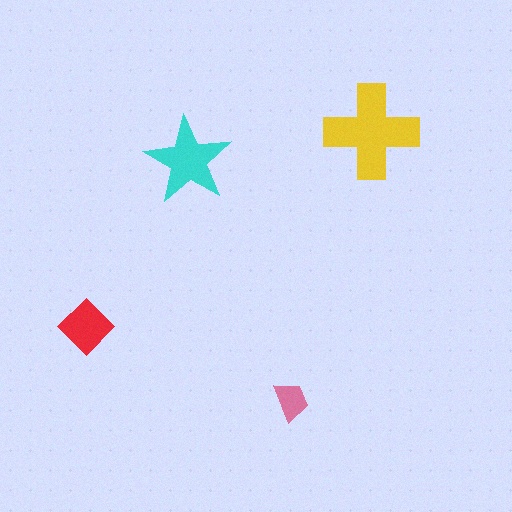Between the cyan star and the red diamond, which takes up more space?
The cyan star.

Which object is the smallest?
The pink trapezoid.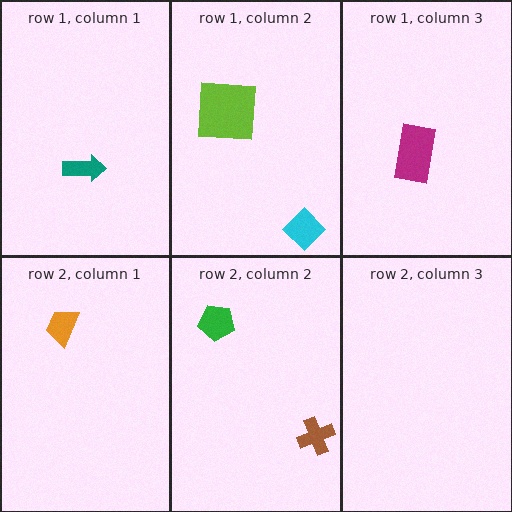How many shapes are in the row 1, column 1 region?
1.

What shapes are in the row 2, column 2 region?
The green pentagon, the brown cross.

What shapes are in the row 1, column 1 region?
The teal arrow.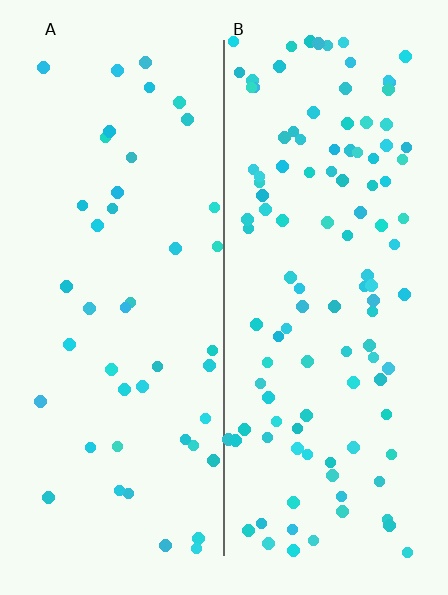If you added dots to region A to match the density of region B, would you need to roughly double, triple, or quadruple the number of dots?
Approximately double.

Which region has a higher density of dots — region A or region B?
B (the right).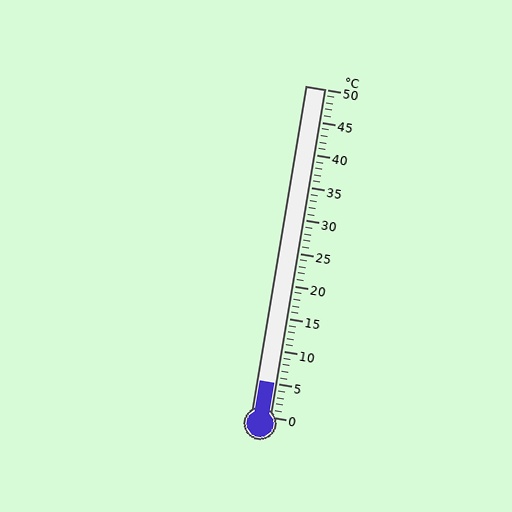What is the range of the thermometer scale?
The thermometer scale ranges from 0°C to 50°C.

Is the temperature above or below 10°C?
The temperature is below 10°C.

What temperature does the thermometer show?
The thermometer shows approximately 5°C.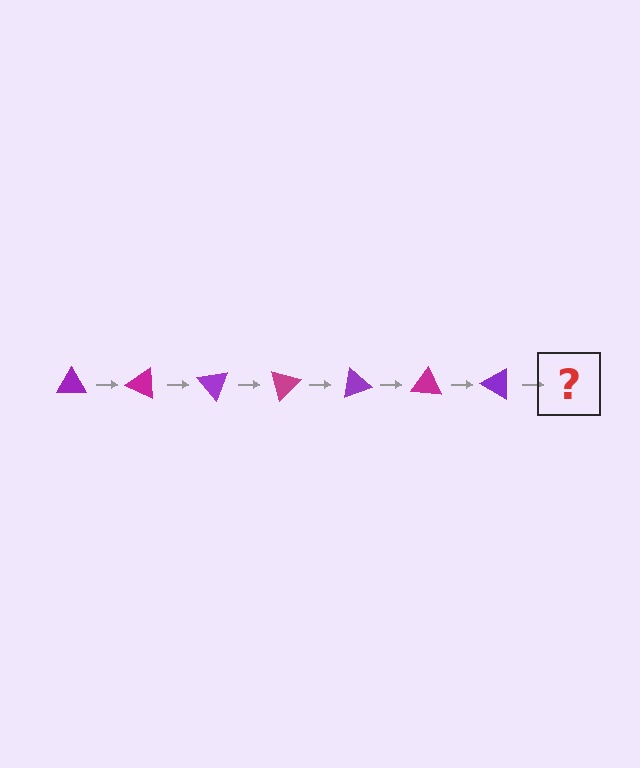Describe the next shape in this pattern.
It should be a magenta triangle, rotated 175 degrees from the start.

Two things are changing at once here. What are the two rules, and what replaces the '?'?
The two rules are that it rotates 25 degrees each step and the color cycles through purple and magenta. The '?' should be a magenta triangle, rotated 175 degrees from the start.